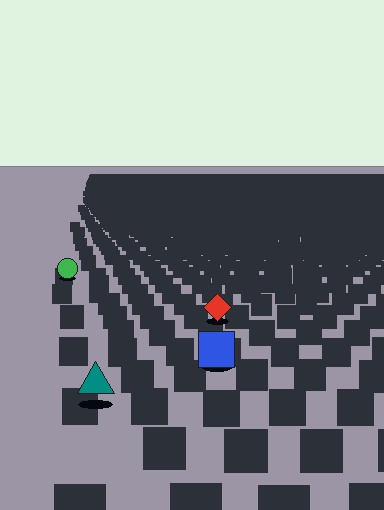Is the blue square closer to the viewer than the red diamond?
Yes. The blue square is closer — you can tell from the texture gradient: the ground texture is coarser near it.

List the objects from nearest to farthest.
From nearest to farthest: the teal triangle, the blue square, the red diamond, the green circle.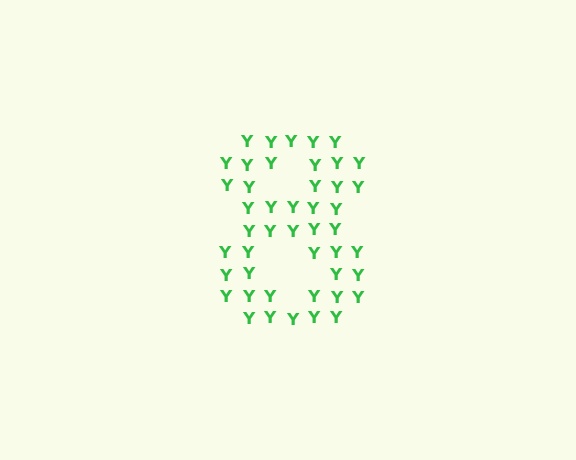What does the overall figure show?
The overall figure shows the digit 8.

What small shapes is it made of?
It is made of small letter Y's.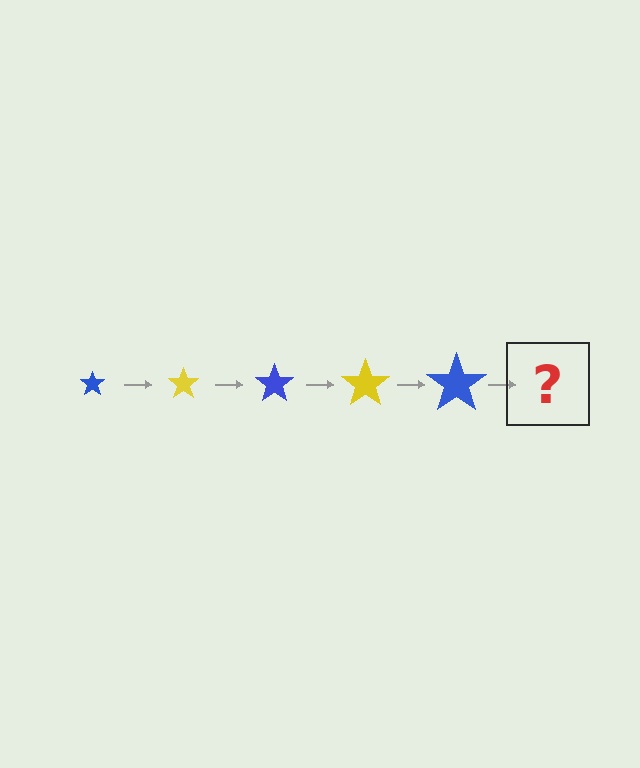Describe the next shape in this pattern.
It should be a yellow star, larger than the previous one.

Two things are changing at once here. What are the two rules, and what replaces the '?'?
The two rules are that the star grows larger each step and the color cycles through blue and yellow. The '?' should be a yellow star, larger than the previous one.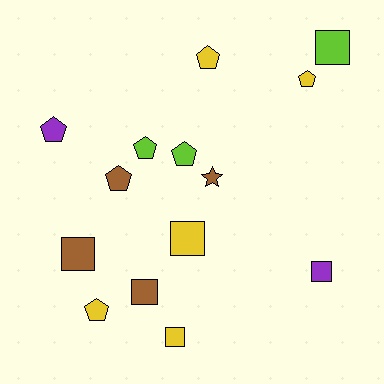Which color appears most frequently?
Yellow, with 5 objects.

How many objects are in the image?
There are 14 objects.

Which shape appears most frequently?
Pentagon, with 7 objects.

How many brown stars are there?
There is 1 brown star.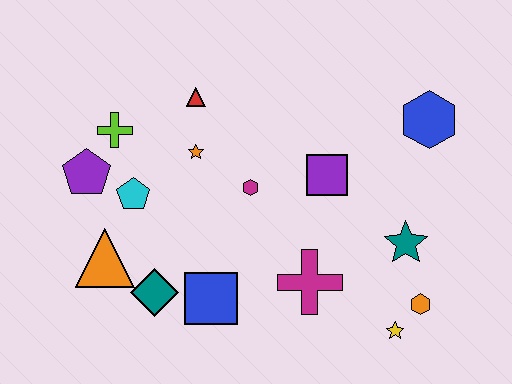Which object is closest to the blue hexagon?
The purple square is closest to the blue hexagon.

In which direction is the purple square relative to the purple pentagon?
The purple square is to the right of the purple pentagon.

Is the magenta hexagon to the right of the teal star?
No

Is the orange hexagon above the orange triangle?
No